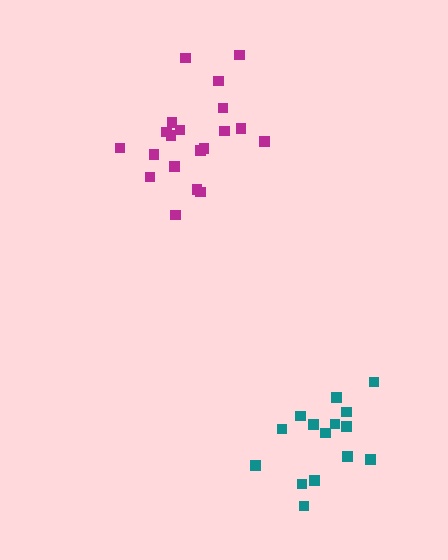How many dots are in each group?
Group 1: 20 dots, Group 2: 15 dots (35 total).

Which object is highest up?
The magenta cluster is topmost.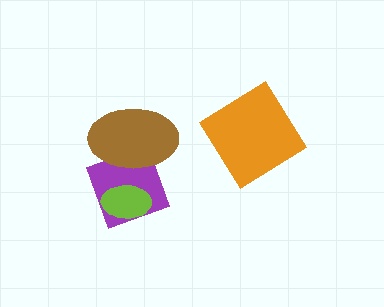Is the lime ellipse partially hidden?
No, no other shape covers it.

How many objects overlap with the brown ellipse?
2 objects overlap with the brown ellipse.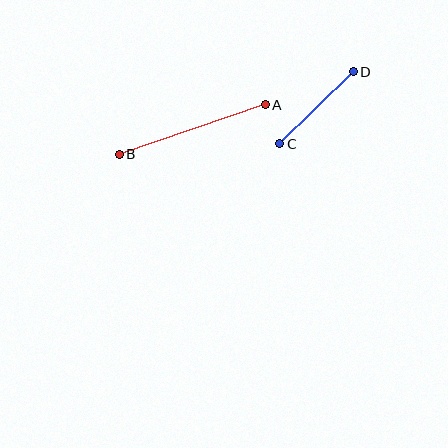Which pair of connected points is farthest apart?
Points A and B are farthest apart.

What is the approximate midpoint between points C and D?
The midpoint is at approximately (316, 108) pixels.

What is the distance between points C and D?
The distance is approximately 103 pixels.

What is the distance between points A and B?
The distance is approximately 154 pixels.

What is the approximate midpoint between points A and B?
The midpoint is at approximately (192, 130) pixels.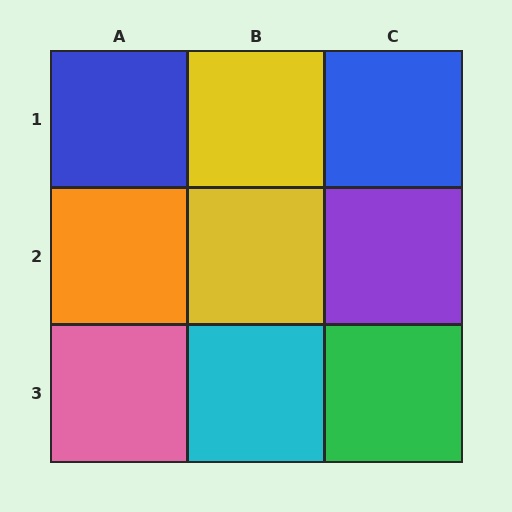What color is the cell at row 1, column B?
Yellow.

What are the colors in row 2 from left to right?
Orange, yellow, purple.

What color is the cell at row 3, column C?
Green.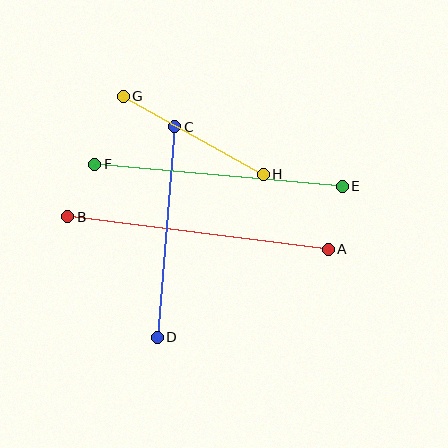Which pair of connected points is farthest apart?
Points A and B are farthest apart.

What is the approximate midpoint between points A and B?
The midpoint is at approximately (198, 233) pixels.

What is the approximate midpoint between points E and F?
The midpoint is at approximately (218, 175) pixels.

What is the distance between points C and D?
The distance is approximately 211 pixels.